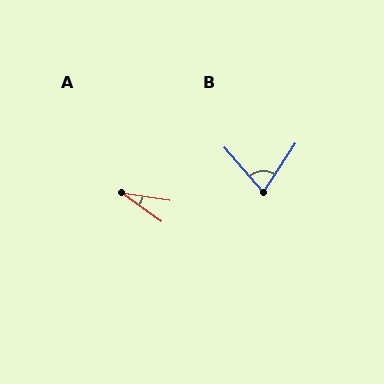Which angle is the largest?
B, at approximately 74 degrees.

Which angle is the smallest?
A, at approximately 27 degrees.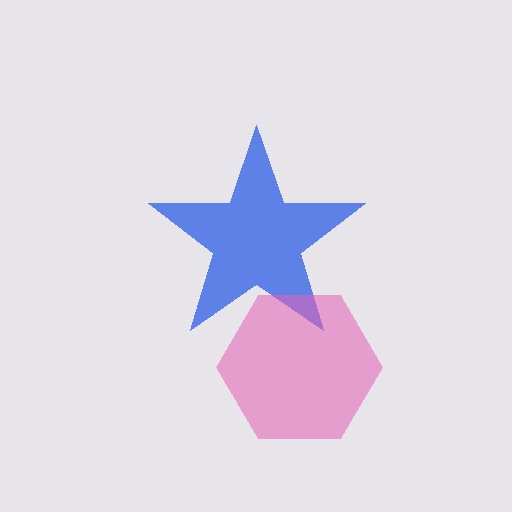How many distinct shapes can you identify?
There are 2 distinct shapes: a blue star, a pink hexagon.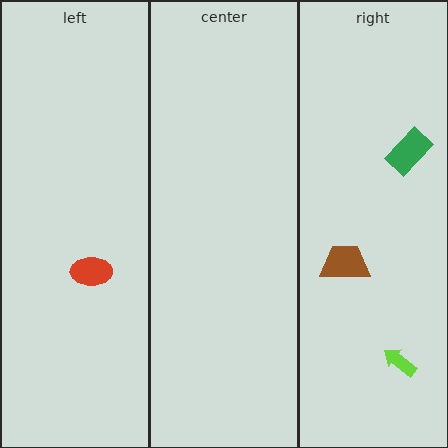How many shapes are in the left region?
1.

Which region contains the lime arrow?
The right region.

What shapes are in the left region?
The red ellipse.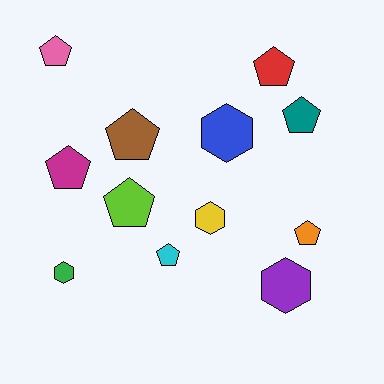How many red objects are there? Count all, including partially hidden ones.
There is 1 red object.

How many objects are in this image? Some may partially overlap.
There are 12 objects.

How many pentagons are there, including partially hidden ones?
There are 8 pentagons.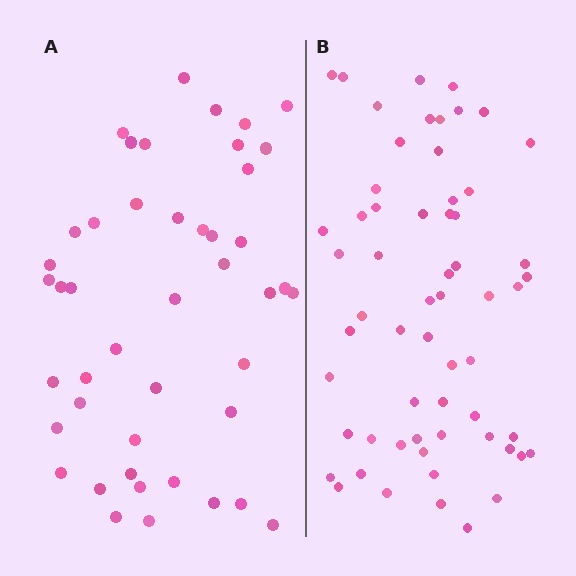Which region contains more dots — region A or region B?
Region B (the right region) has more dots.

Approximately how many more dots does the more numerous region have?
Region B has approximately 15 more dots than region A.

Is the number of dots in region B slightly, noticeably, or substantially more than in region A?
Region B has noticeably more, but not dramatically so. The ratio is roughly 1.3 to 1.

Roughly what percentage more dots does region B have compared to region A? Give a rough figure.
About 35% more.